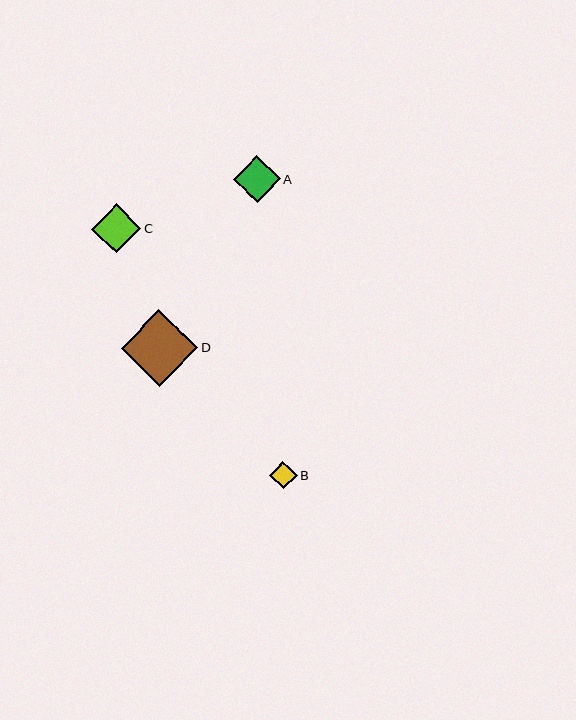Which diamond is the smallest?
Diamond B is the smallest with a size of approximately 28 pixels.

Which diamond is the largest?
Diamond D is the largest with a size of approximately 77 pixels.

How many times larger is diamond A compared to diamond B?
Diamond A is approximately 1.7 times the size of diamond B.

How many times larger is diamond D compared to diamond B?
Diamond D is approximately 2.8 times the size of diamond B.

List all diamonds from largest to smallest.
From largest to smallest: D, C, A, B.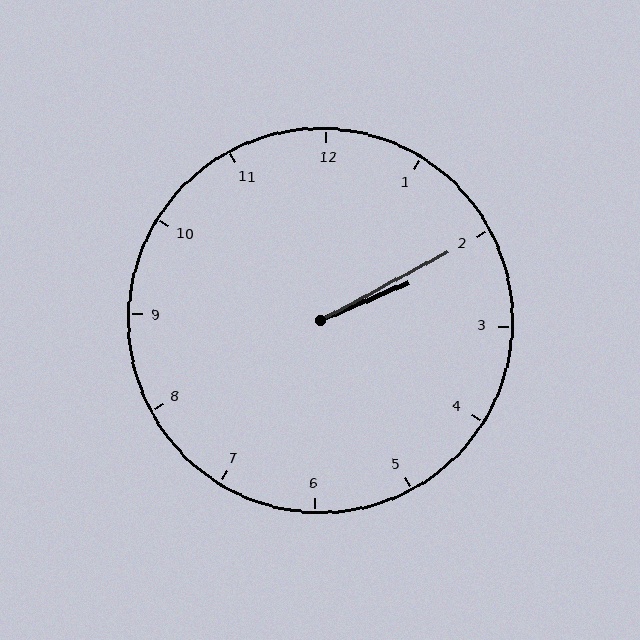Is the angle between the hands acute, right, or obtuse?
It is acute.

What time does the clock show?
2:10.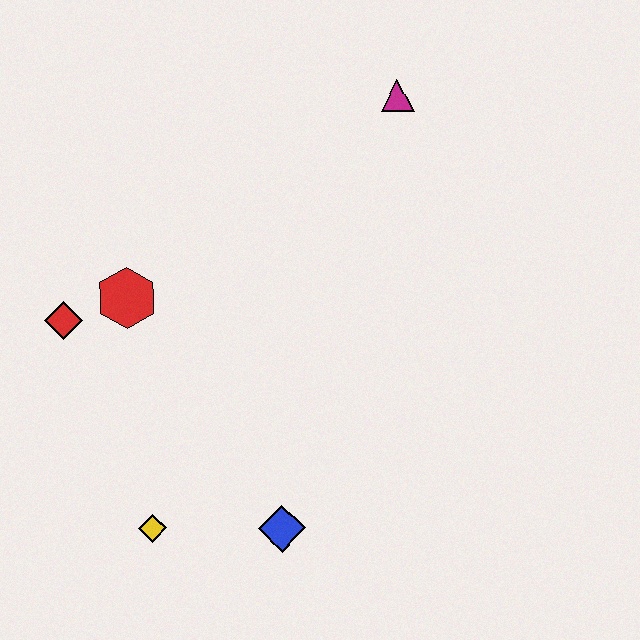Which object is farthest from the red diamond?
The magenta triangle is farthest from the red diamond.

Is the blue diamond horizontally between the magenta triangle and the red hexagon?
Yes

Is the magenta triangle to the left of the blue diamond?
No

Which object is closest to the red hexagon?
The red diamond is closest to the red hexagon.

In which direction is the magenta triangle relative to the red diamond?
The magenta triangle is to the right of the red diamond.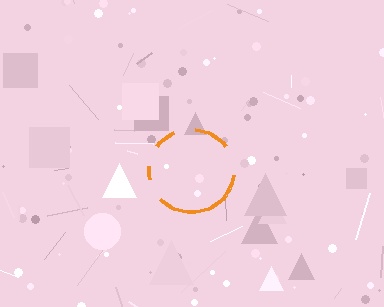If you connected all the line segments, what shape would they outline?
They would outline a circle.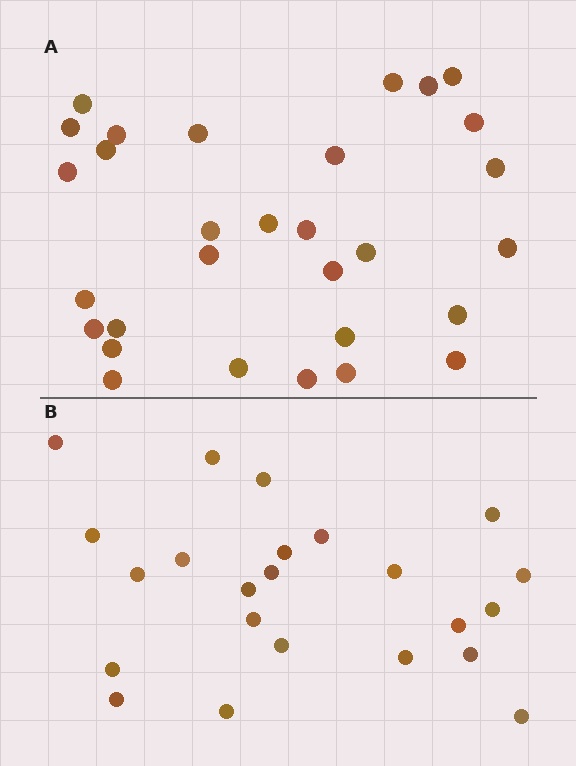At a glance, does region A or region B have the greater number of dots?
Region A (the top region) has more dots.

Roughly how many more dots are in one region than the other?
Region A has roughly 8 or so more dots than region B.